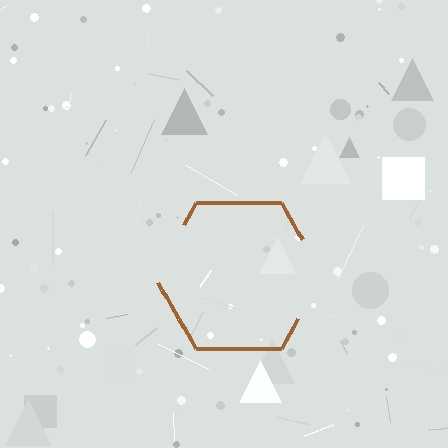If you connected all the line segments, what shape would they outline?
They would outline a hexagon.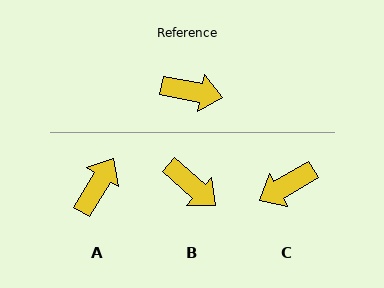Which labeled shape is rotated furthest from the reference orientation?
C, about 139 degrees away.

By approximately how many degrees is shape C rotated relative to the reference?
Approximately 139 degrees clockwise.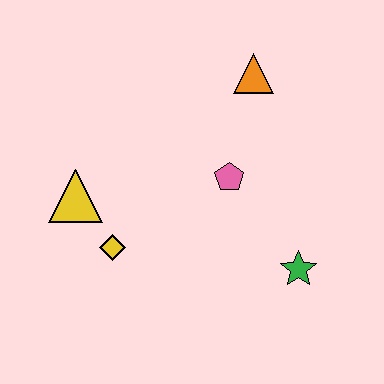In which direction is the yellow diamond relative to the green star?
The yellow diamond is to the left of the green star.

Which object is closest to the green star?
The pink pentagon is closest to the green star.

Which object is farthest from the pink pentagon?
The yellow triangle is farthest from the pink pentagon.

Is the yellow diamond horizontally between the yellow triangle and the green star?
Yes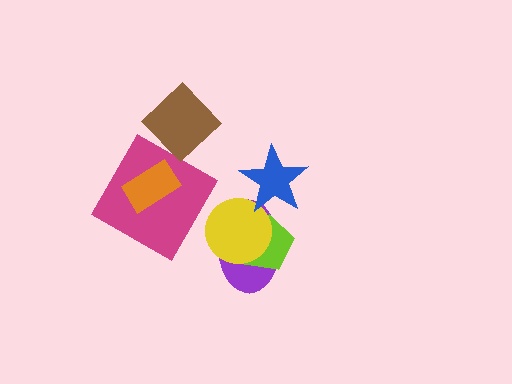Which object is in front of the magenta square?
The orange rectangle is in front of the magenta square.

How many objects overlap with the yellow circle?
3 objects overlap with the yellow circle.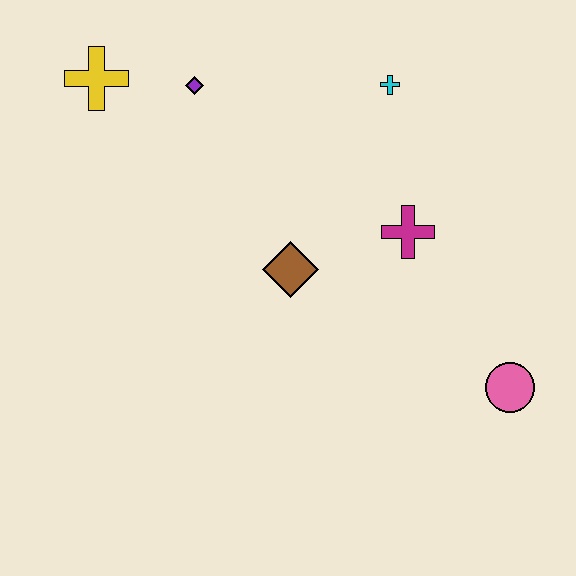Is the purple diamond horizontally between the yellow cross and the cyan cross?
Yes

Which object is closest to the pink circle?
The magenta cross is closest to the pink circle.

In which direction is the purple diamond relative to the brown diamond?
The purple diamond is above the brown diamond.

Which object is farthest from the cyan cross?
The pink circle is farthest from the cyan cross.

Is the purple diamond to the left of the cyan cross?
Yes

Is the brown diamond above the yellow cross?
No